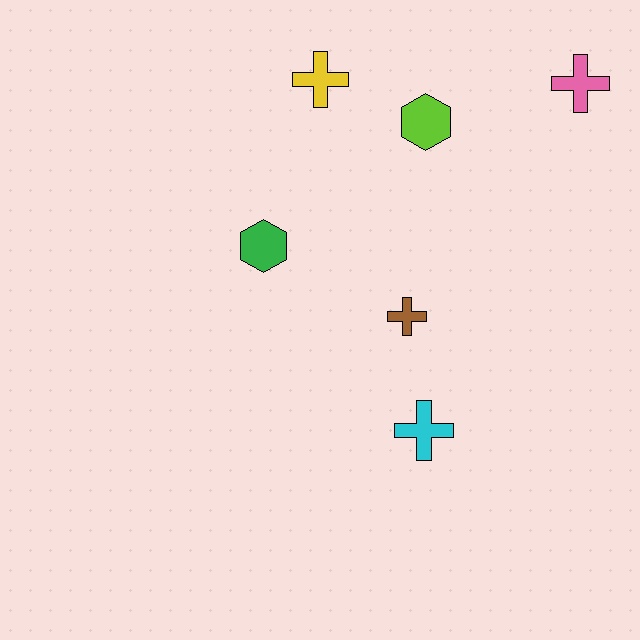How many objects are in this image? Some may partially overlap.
There are 6 objects.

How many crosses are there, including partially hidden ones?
There are 4 crosses.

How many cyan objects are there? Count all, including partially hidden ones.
There is 1 cyan object.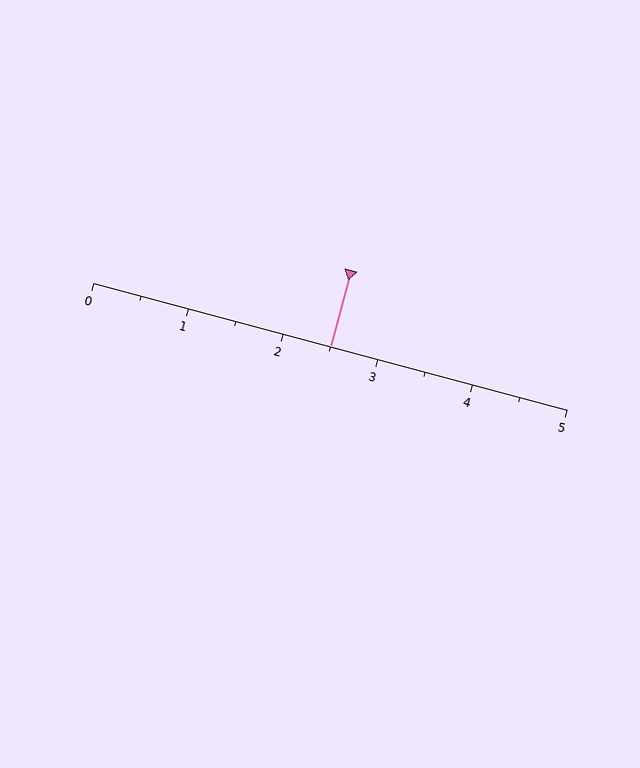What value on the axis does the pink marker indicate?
The marker indicates approximately 2.5.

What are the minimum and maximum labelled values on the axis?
The axis runs from 0 to 5.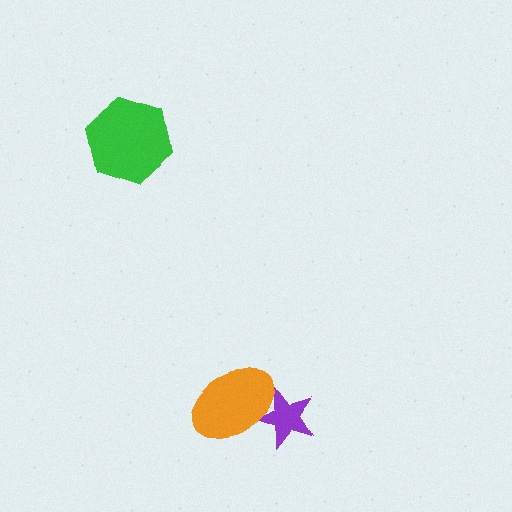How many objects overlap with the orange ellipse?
1 object overlaps with the orange ellipse.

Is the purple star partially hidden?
Yes, it is partially covered by another shape.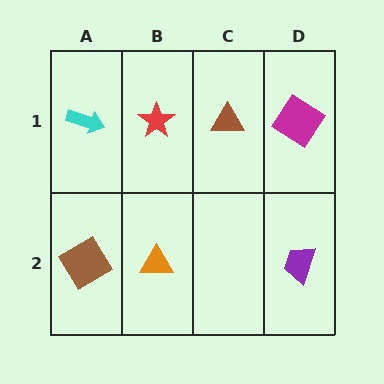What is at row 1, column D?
A magenta diamond.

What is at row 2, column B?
An orange triangle.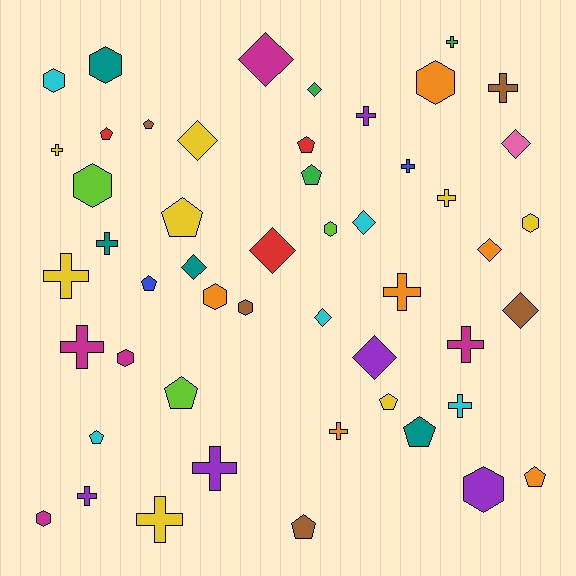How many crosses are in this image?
There are 16 crosses.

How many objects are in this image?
There are 50 objects.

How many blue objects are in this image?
There are 2 blue objects.